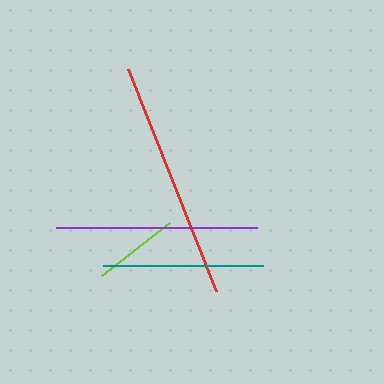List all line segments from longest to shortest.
From longest to shortest: red, purple, teal, lime.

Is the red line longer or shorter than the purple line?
The red line is longer than the purple line.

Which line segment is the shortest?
The lime line is the shortest at approximately 87 pixels.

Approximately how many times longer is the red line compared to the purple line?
The red line is approximately 1.2 times the length of the purple line.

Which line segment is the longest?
The red line is the longest at approximately 239 pixels.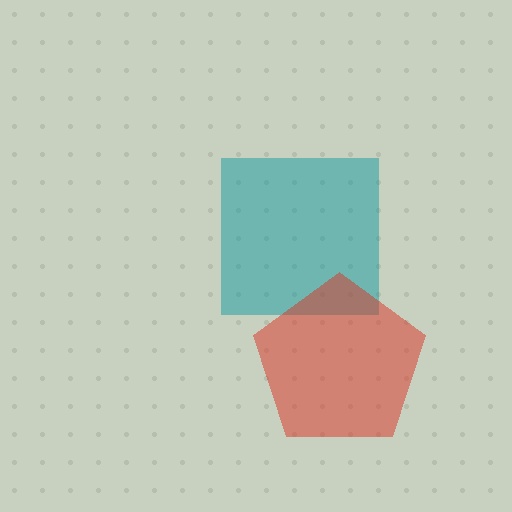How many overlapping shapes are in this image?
There are 2 overlapping shapes in the image.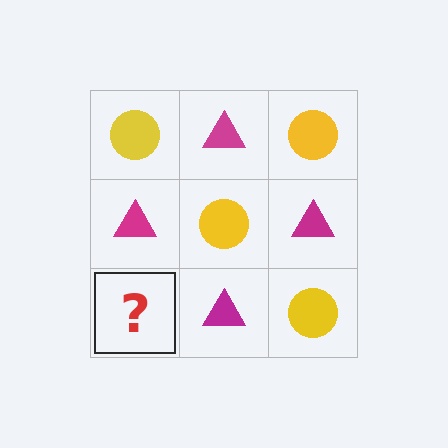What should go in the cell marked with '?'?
The missing cell should contain a yellow circle.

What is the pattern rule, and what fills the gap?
The rule is that it alternates yellow circle and magenta triangle in a checkerboard pattern. The gap should be filled with a yellow circle.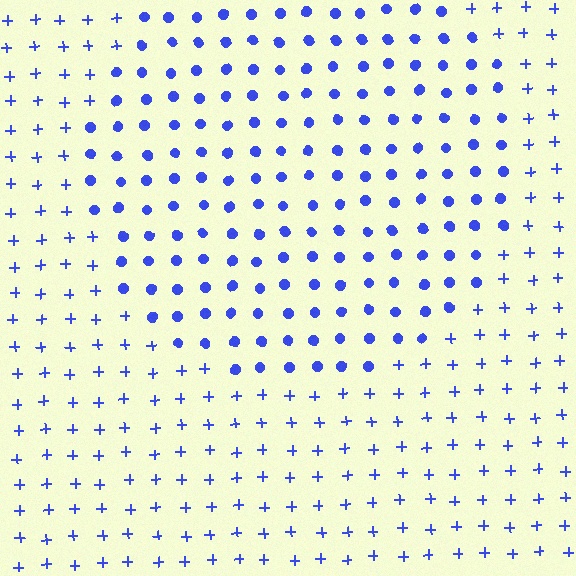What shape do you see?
I see a circle.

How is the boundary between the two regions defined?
The boundary is defined by a change in element shape: circles inside vs. plus signs outside. All elements share the same color and spacing.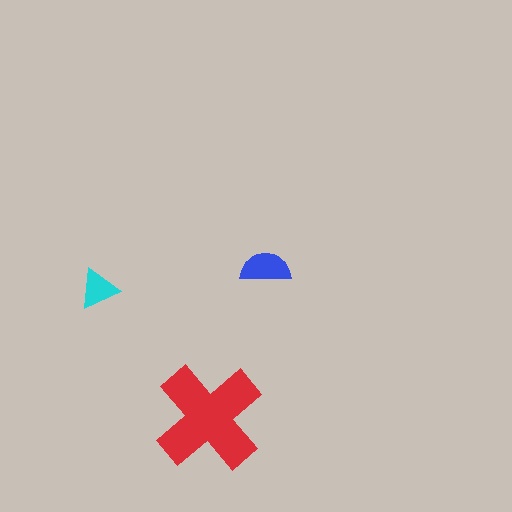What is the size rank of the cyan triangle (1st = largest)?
3rd.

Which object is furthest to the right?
The blue semicircle is rightmost.